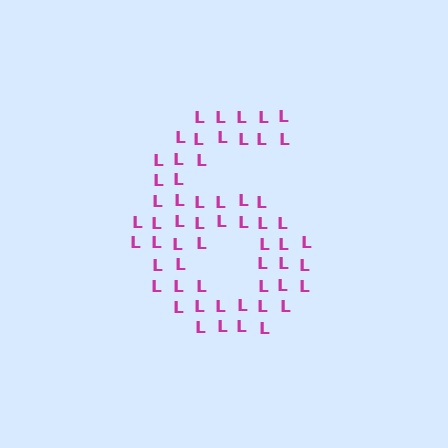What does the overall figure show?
The overall figure shows the digit 6.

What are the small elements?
The small elements are letter L's.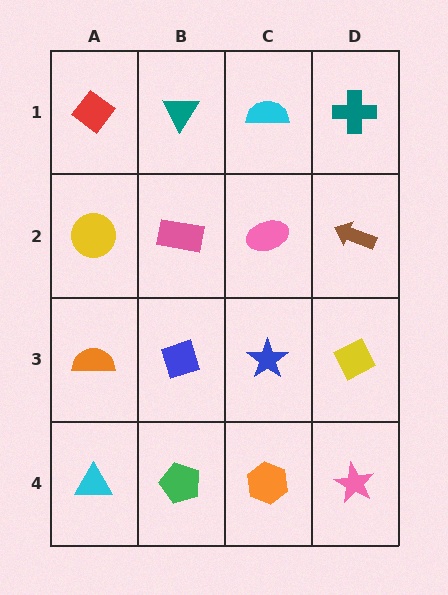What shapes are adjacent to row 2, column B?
A teal triangle (row 1, column B), a blue diamond (row 3, column B), a yellow circle (row 2, column A), a pink ellipse (row 2, column C).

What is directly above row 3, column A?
A yellow circle.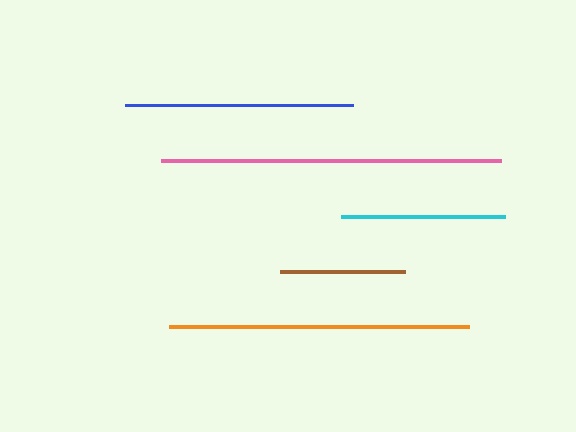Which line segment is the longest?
The pink line is the longest at approximately 340 pixels.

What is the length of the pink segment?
The pink segment is approximately 340 pixels long.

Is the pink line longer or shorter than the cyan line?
The pink line is longer than the cyan line.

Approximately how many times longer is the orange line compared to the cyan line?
The orange line is approximately 1.8 times the length of the cyan line.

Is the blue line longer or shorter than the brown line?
The blue line is longer than the brown line.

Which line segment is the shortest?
The brown line is the shortest at approximately 125 pixels.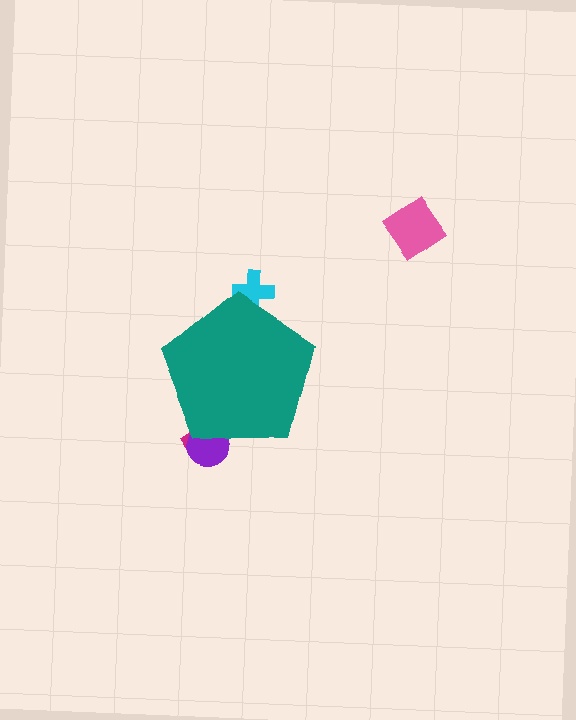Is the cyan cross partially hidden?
Yes, the cyan cross is partially hidden behind the teal pentagon.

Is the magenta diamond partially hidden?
Yes, the magenta diamond is partially hidden behind the teal pentagon.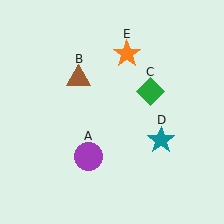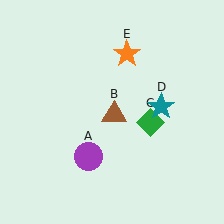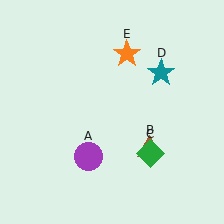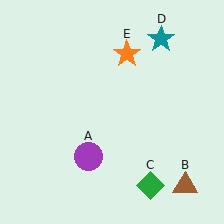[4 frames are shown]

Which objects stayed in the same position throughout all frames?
Purple circle (object A) and orange star (object E) remained stationary.